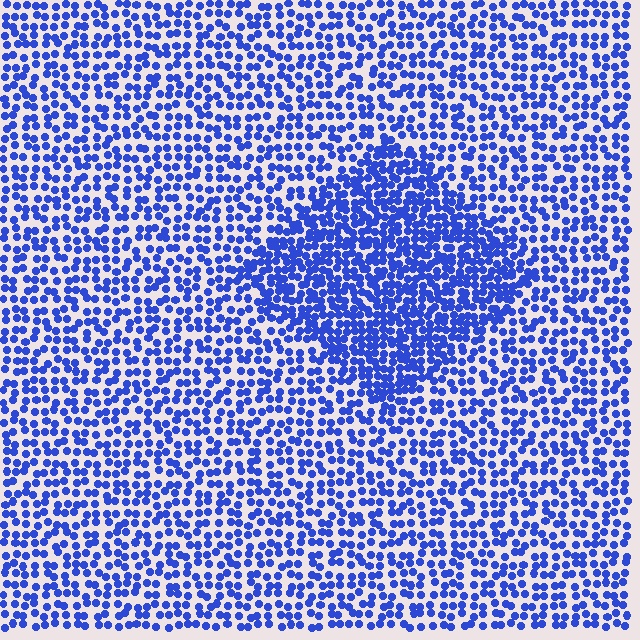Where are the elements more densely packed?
The elements are more densely packed inside the diamond boundary.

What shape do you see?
I see a diamond.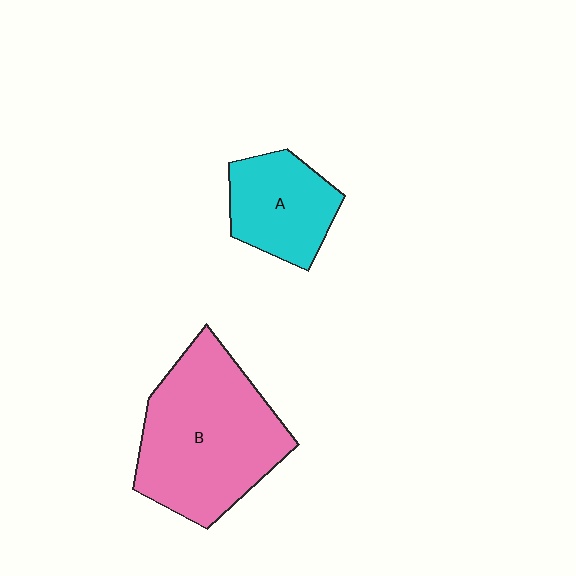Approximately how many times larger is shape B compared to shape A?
Approximately 2.0 times.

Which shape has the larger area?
Shape B (pink).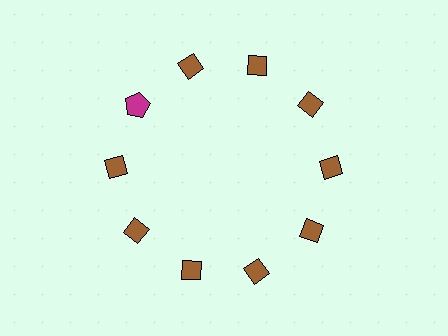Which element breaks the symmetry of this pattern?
The magenta pentagon at roughly the 10 o'clock position breaks the symmetry. All other shapes are brown diamonds.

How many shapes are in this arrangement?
There are 10 shapes arranged in a ring pattern.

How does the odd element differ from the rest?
It differs in both color (magenta instead of brown) and shape (pentagon instead of diamond).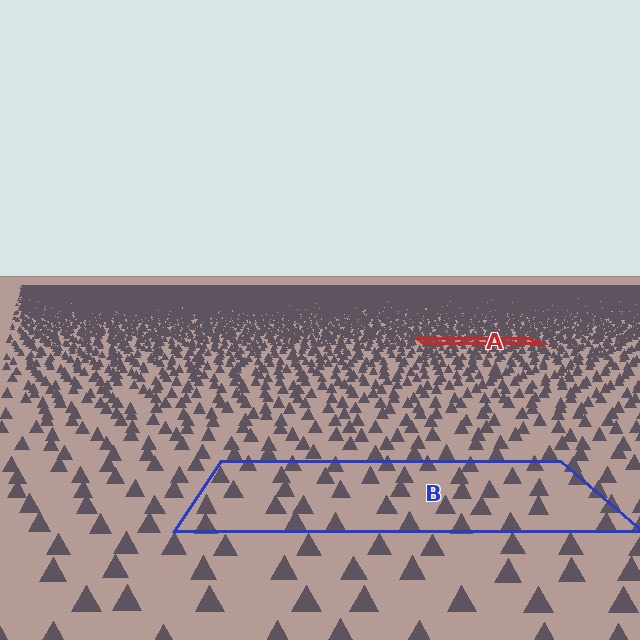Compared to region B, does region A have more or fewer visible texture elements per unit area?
Region A has more texture elements per unit area — they are packed more densely because it is farther away.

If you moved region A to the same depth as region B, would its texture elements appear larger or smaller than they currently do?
They would appear larger. At a closer depth, the same texture elements are projected at a bigger on-screen size.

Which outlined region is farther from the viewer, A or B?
Region A is farther from the viewer — the texture elements inside it appear smaller and more densely packed.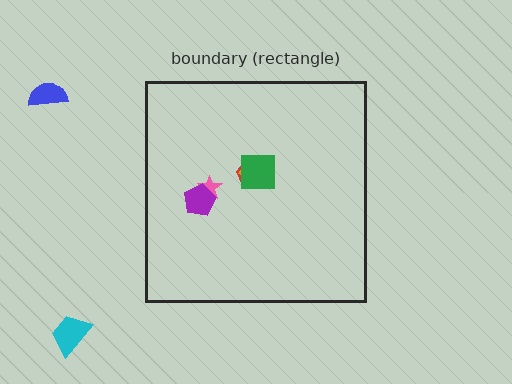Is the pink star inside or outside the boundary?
Inside.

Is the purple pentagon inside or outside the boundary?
Inside.